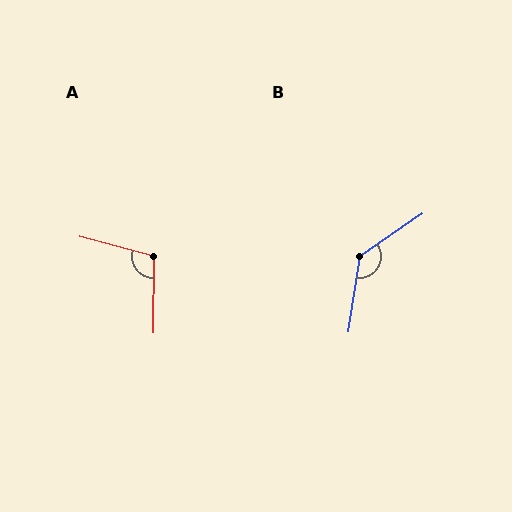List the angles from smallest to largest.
A (104°), B (133°).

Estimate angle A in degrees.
Approximately 104 degrees.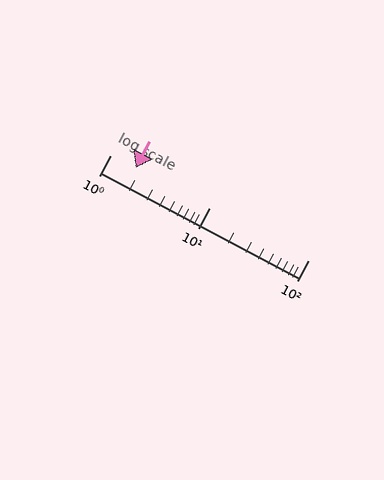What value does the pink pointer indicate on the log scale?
The pointer indicates approximately 1.8.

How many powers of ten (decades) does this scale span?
The scale spans 2 decades, from 1 to 100.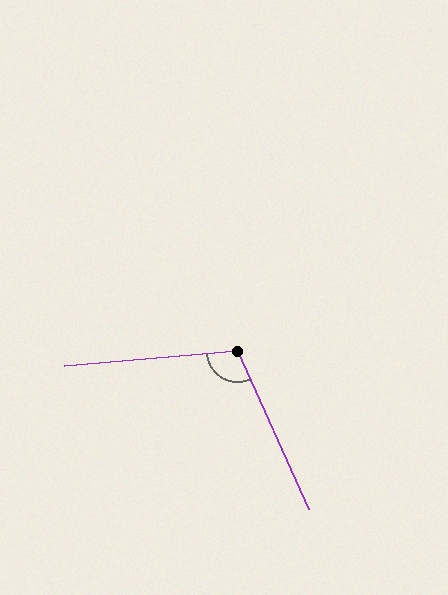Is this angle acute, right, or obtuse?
It is obtuse.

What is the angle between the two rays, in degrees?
Approximately 109 degrees.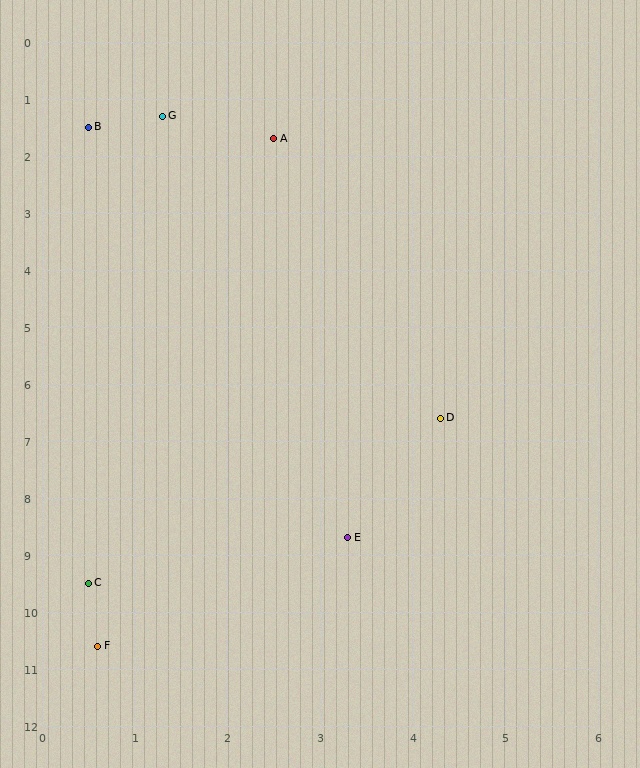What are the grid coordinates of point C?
Point C is at approximately (0.5, 9.5).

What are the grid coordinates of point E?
Point E is at approximately (3.3, 8.7).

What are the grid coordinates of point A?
Point A is at approximately (2.5, 1.7).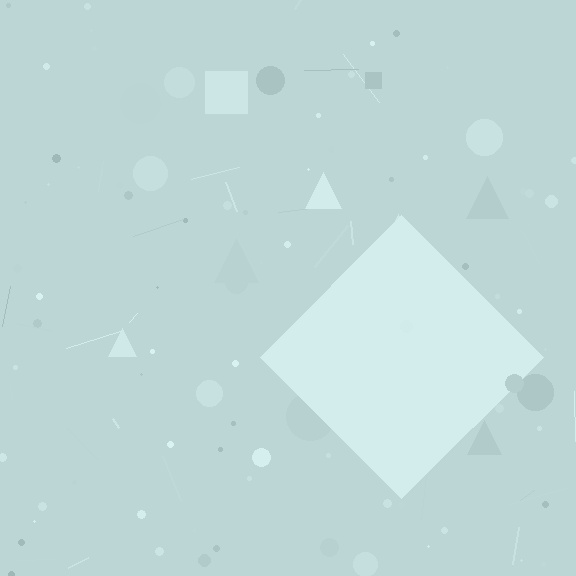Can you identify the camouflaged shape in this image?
The camouflaged shape is a diamond.